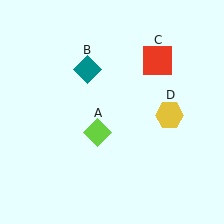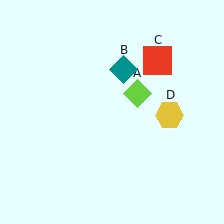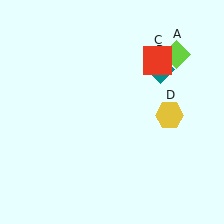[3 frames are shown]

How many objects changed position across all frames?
2 objects changed position: lime diamond (object A), teal diamond (object B).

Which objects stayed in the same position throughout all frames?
Red square (object C) and yellow hexagon (object D) remained stationary.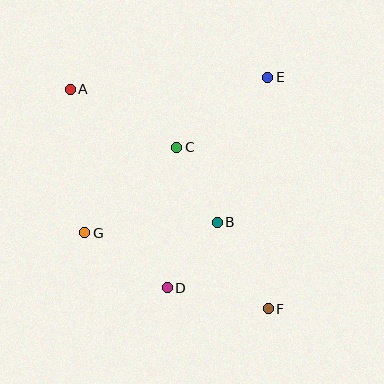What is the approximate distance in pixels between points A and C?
The distance between A and C is approximately 121 pixels.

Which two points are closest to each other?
Points B and D are closest to each other.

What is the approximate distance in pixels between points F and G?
The distance between F and G is approximately 199 pixels.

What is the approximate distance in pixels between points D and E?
The distance between D and E is approximately 233 pixels.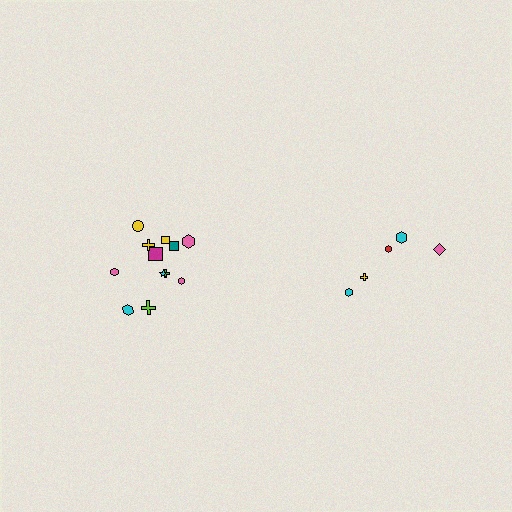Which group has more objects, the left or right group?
The left group.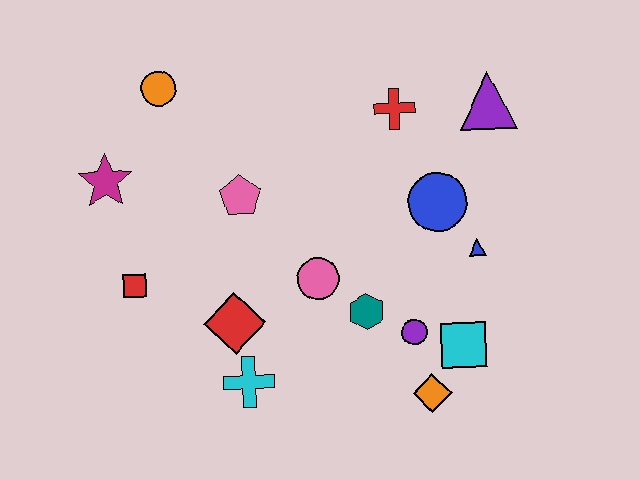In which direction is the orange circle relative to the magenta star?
The orange circle is above the magenta star.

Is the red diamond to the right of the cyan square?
No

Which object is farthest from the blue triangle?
The magenta star is farthest from the blue triangle.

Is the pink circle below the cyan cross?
No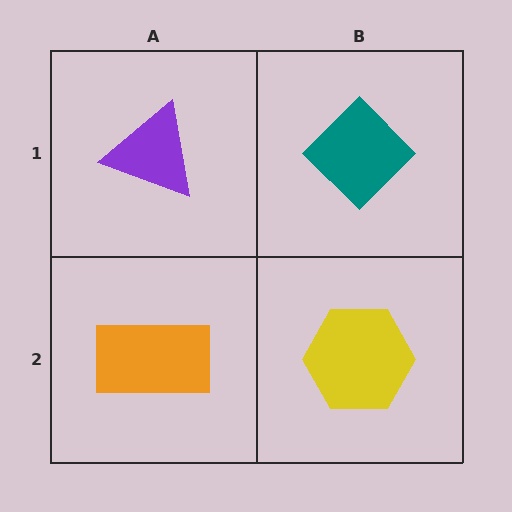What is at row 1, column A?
A purple triangle.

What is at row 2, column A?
An orange rectangle.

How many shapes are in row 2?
2 shapes.